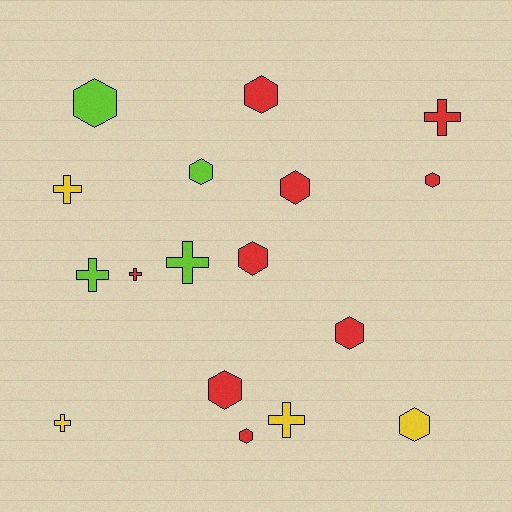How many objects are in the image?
There are 17 objects.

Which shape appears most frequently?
Hexagon, with 10 objects.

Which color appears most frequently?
Red, with 9 objects.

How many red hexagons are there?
There are 7 red hexagons.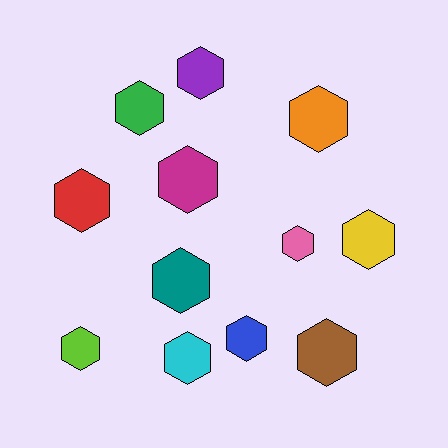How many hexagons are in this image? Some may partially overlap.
There are 12 hexagons.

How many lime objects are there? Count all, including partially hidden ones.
There is 1 lime object.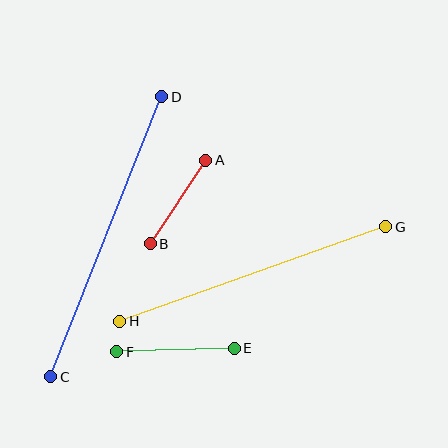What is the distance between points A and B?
The distance is approximately 100 pixels.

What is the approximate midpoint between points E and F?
The midpoint is at approximately (175, 350) pixels.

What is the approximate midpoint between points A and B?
The midpoint is at approximately (178, 202) pixels.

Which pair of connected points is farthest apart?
Points C and D are farthest apart.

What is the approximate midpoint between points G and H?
The midpoint is at approximately (253, 274) pixels.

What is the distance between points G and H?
The distance is approximately 282 pixels.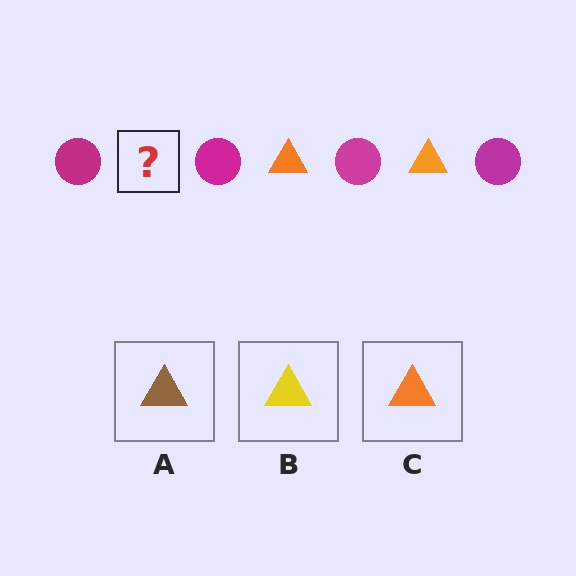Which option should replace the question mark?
Option C.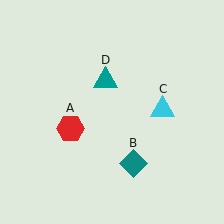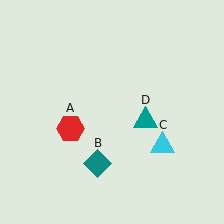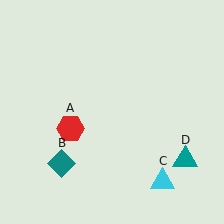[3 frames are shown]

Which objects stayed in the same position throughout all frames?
Red hexagon (object A) remained stationary.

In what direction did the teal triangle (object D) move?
The teal triangle (object D) moved down and to the right.